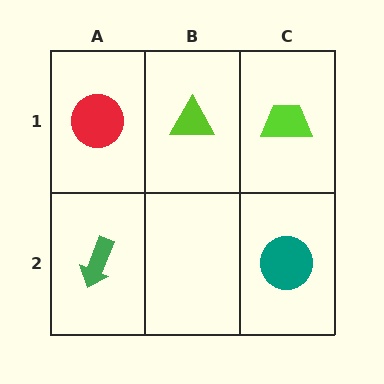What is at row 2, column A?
A green arrow.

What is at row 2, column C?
A teal circle.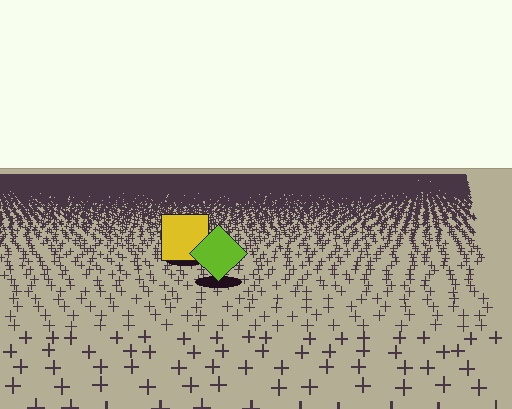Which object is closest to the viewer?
The lime diamond is closest. The texture marks near it are larger and more spread out.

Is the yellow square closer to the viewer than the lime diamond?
No. The lime diamond is closer — you can tell from the texture gradient: the ground texture is coarser near it.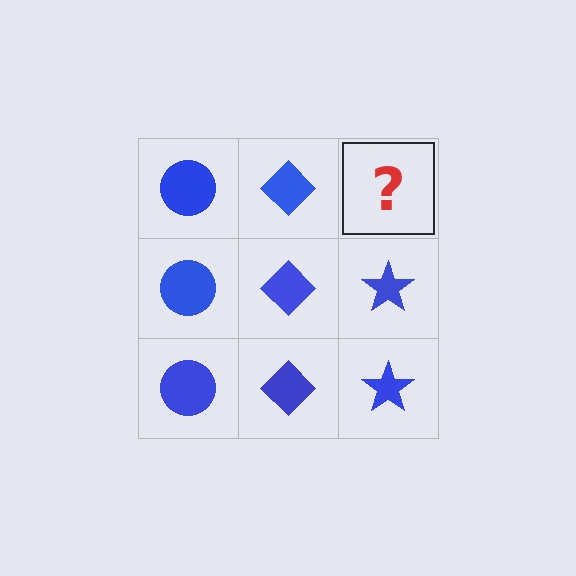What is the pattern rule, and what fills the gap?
The rule is that each column has a consistent shape. The gap should be filled with a blue star.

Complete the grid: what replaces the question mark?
The question mark should be replaced with a blue star.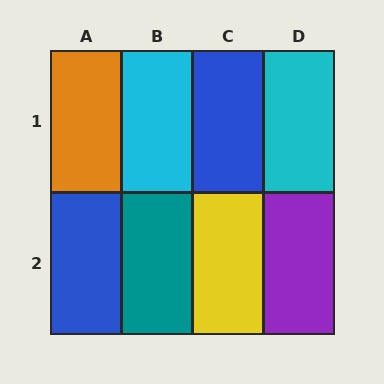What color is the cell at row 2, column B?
Teal.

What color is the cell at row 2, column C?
Yellow.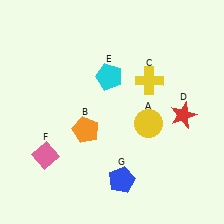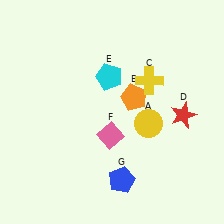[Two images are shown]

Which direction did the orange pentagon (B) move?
The orange pentagon (B) moved right.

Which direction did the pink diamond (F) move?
The pink diamond (F) moved right.